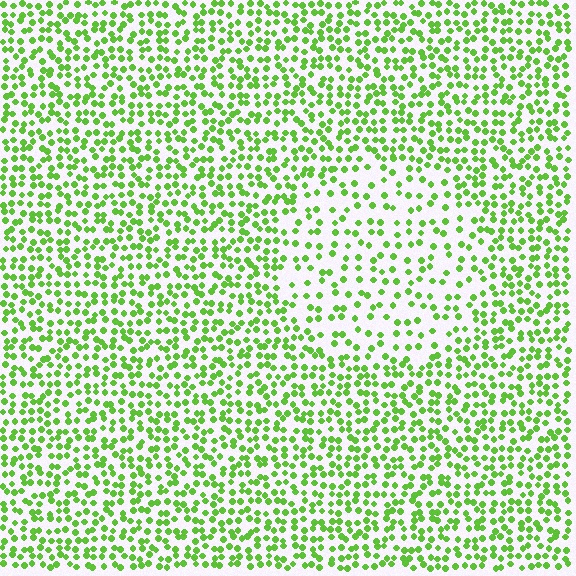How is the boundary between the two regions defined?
The boundary is defined by a change in element density (approximately 1.9x ratio). All elements are the same color, size, and shape.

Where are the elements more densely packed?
The elements are more densely packed outside the circle boundary.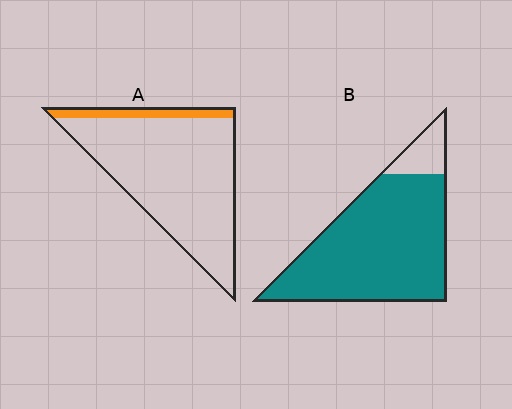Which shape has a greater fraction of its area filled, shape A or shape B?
Shape B.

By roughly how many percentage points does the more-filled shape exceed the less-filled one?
By roughly 75 percentage points (B over A).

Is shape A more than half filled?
No.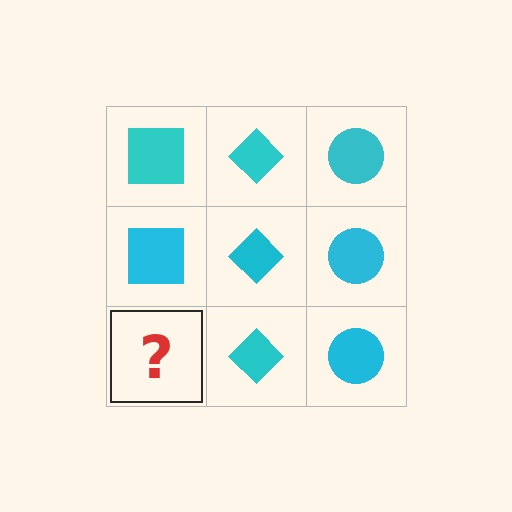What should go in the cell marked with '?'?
The missing cell should contain a cyan square.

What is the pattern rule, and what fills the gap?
The rule is that each column has a consistent shape. The gap should be filled with a cyan square.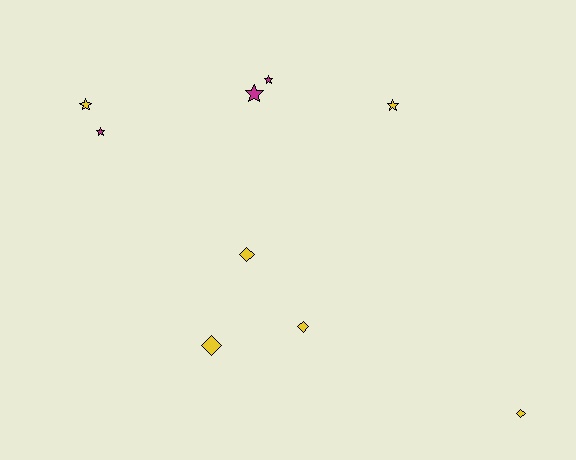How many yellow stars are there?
There are 2 yellow stars.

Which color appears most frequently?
Yellow, with 6 objects.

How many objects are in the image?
There are 9 objects.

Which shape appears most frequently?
Star, with 5 objects.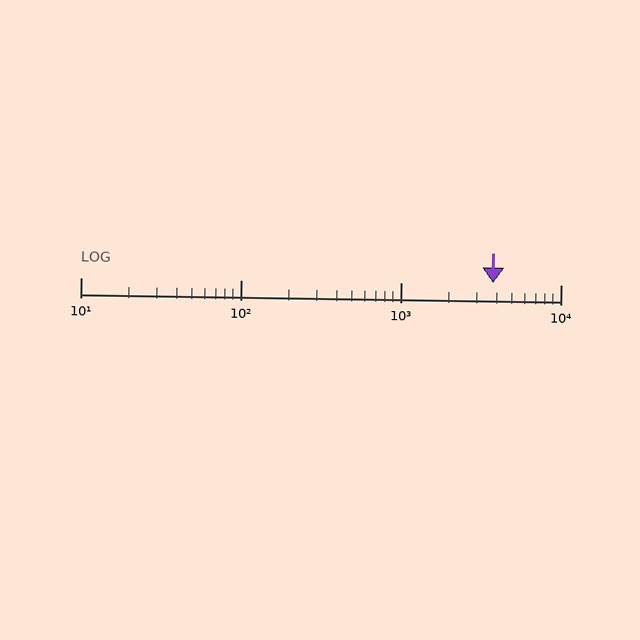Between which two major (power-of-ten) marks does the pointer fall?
The pointer is between 1000 and 10000.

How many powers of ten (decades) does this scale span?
The scale spans 3 decades, from 10 to 10000.